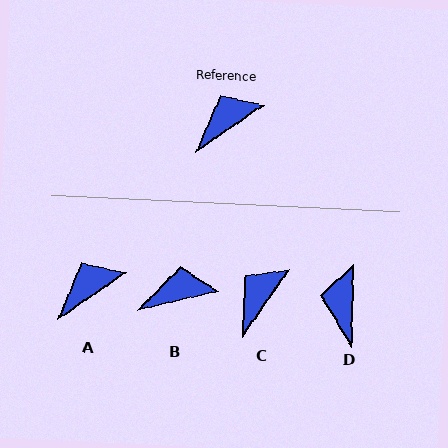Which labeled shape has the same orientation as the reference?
A.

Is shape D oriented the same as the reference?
No, it is off by about 54 degrees.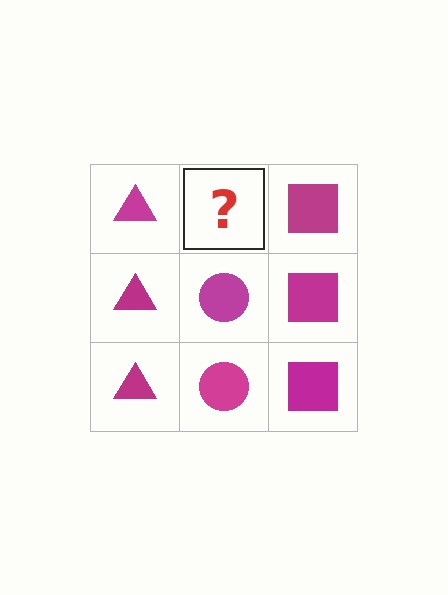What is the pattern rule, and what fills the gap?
The rule is that each column has a consistent shape. The gap should be filled with a magenta circle.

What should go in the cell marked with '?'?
The missing cell should contain a magenta circle.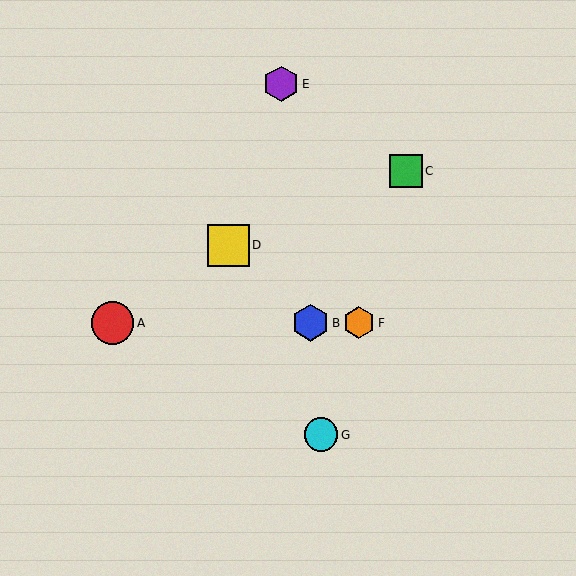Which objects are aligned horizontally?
Objects A, B, F are aligned horizontally.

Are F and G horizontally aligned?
No, F is at y≈323 and G is at y≈435.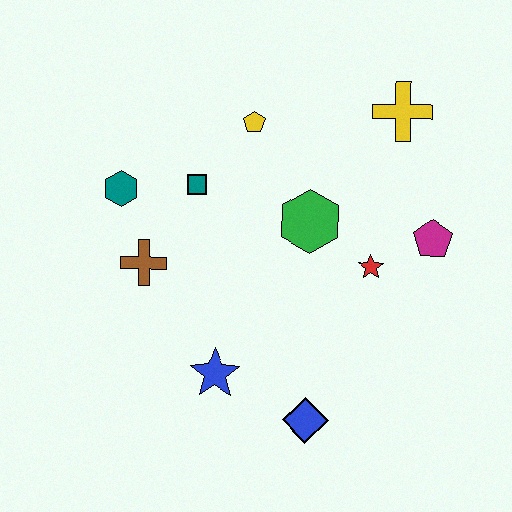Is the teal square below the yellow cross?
Yes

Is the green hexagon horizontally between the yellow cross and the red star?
No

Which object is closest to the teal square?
The teal hexagon is closest to the teal square.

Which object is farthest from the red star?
The teal hexagon is farthest from the red star.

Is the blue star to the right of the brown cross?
Yes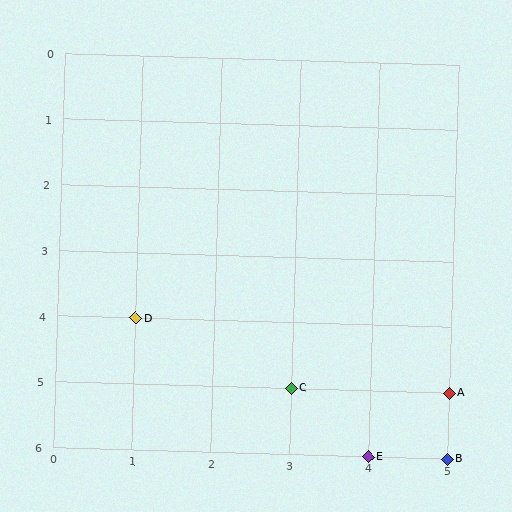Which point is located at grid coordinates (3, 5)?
Point C is at (3, 5).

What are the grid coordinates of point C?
Point C is at grid coordinates (3, 5).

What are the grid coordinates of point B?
Point B is at grid coordinates (5, 6).